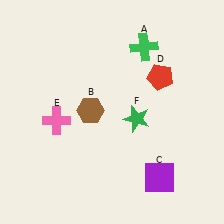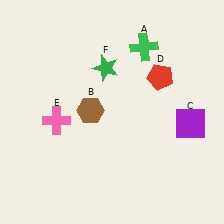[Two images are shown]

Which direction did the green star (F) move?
The green star (F) moved up.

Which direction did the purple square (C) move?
The purple square (C) moved up.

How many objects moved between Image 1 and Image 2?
2 objects moved between the two images.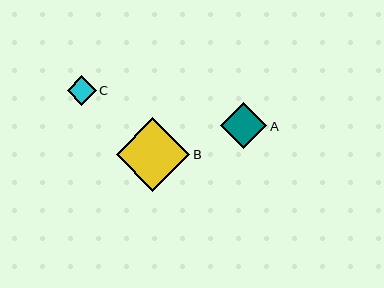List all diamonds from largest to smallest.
From largest to smallest: B, A, C.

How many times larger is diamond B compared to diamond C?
Diamond B is approximately 2.5 times the size of diamond C.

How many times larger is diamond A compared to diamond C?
Diamond A is approximately 1.6 times the size of diamond C.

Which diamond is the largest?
Diamond B is the largest with a size of approximately 74 pixels.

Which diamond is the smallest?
Diamond C is the smallest with a size of approximately 29 pixels.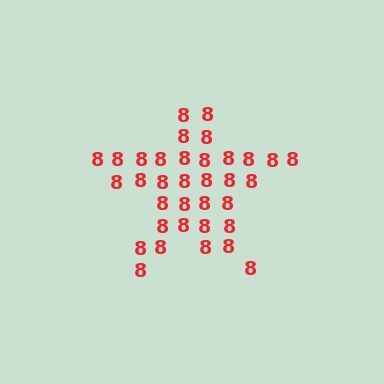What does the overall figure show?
The overall figure shows a star.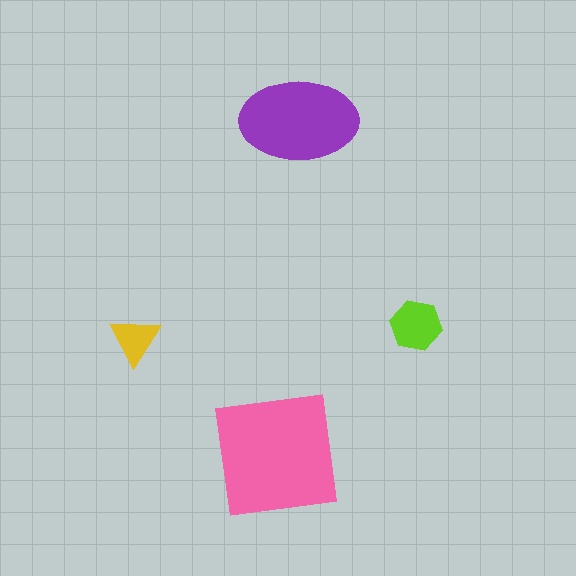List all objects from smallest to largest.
The yellow triangle, the lime hexagon, the purple ellipse, the pink square.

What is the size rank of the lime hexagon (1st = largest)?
3rd.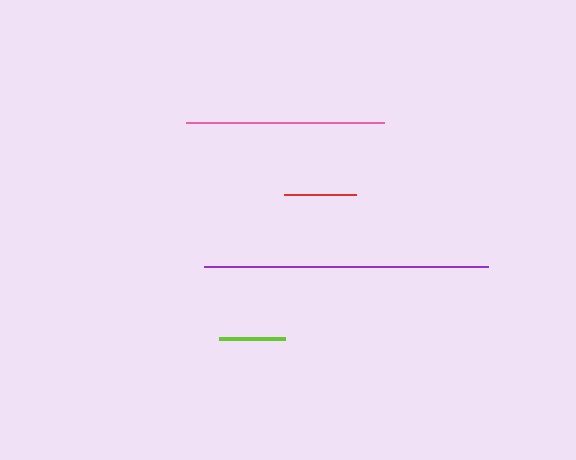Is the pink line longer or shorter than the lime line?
The pink line is longer than the lime line.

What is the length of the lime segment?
The lime segment is approximately 67 pixels long.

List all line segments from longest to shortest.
From longest to shortest: purple, pink, red, lime.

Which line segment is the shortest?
The lime line is the shortest at approximately 67 pixels.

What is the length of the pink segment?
The pink segment is approximately 197 pixels long.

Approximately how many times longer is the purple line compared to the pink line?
The purple line is approximately 1.4 times the length of the pink line.